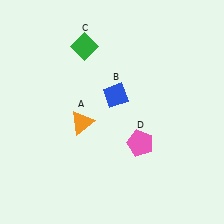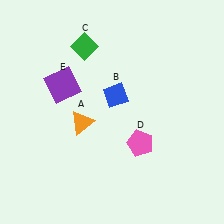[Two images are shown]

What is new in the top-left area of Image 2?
A purple square (E) was added in the top-left area of Image 2.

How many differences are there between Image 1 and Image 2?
There is 1 difference between the two images.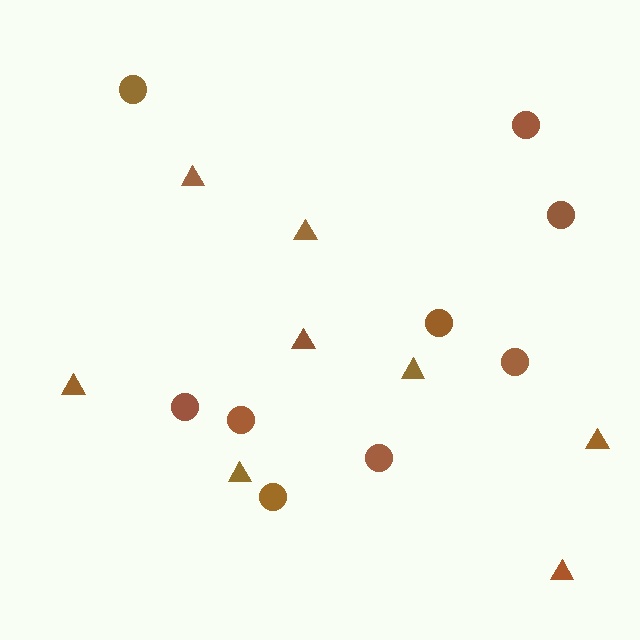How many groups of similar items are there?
There are 2 groups: one group of circles (9) and one group of triangles (8).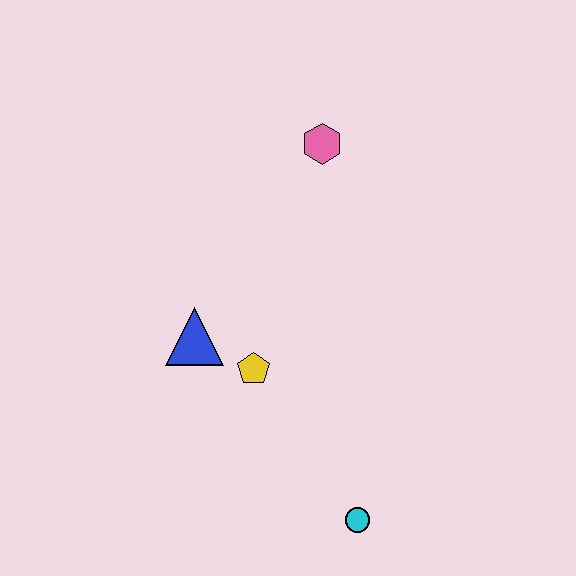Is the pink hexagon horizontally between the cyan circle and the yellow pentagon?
Yes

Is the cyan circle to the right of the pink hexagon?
Yes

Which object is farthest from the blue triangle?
The cyan circle is farthest from the blue triangle.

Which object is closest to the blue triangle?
The yellow pentagon is closest to the blue triangle.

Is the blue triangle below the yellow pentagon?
No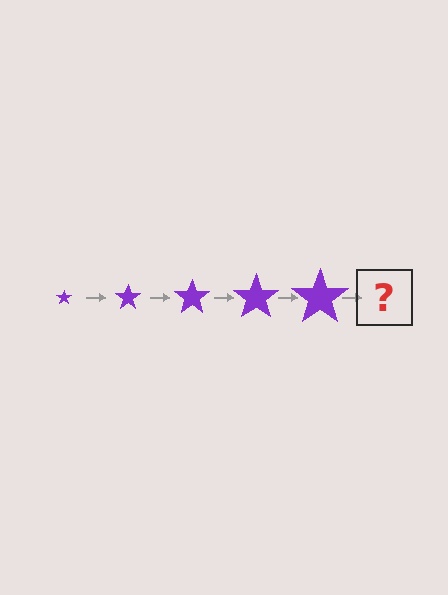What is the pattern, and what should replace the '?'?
The pattern is that the star gets progressively larger each step. The '?' should be a purple star, larger than the previous one.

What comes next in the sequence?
The next element should be a purple star, larger than the previous one.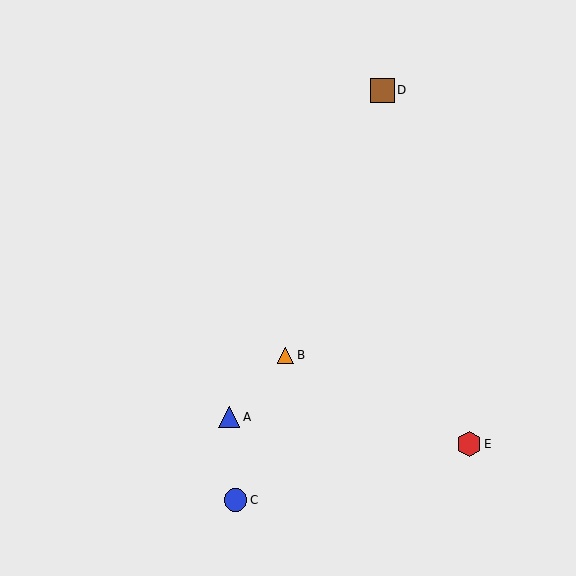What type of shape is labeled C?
Shape C is a blue circle.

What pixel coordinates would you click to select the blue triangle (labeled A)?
Click at (229, 417) to select the blue triangle A.